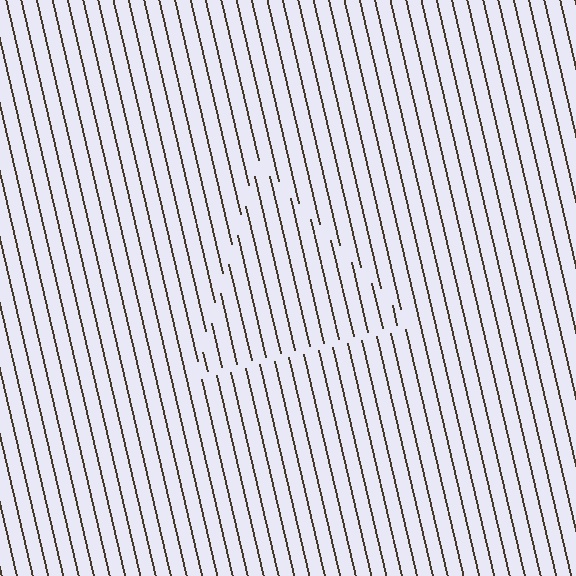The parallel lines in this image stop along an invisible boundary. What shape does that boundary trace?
An illusory triangle. The interior of the shape contains the same grating, shifted by half a period — the contour is defined by the phase discontinuity where line-ends from the inner and outer gratings abut.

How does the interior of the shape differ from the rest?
The interior of the shape contains the same grating, shifted by half a period — the contour is defined by the phase discontinuity where line-ends from the inner and outer gratings abut.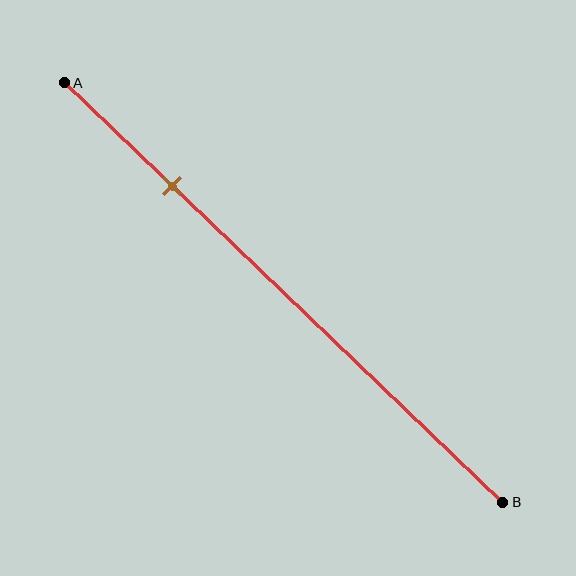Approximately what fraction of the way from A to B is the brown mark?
The brown mark is approximately 25% of the way from A to B.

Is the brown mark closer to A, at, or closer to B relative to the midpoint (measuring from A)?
The brown mark is closer to point A than the midpoint of segment AB.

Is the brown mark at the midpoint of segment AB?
No, the mark is at about 25% from A, not at the 50% midpoint.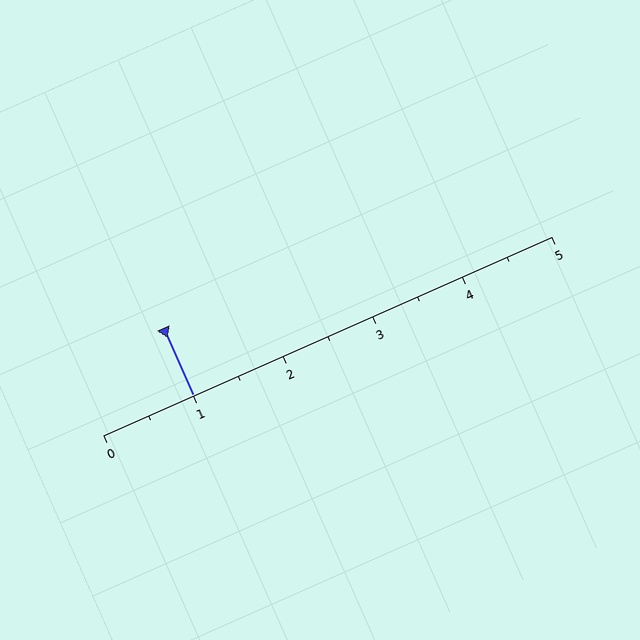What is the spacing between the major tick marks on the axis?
The major ticks are spaced 1 apart.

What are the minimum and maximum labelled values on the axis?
The axis runs from 0 to 5.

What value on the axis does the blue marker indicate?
The marker indicates approximately 1.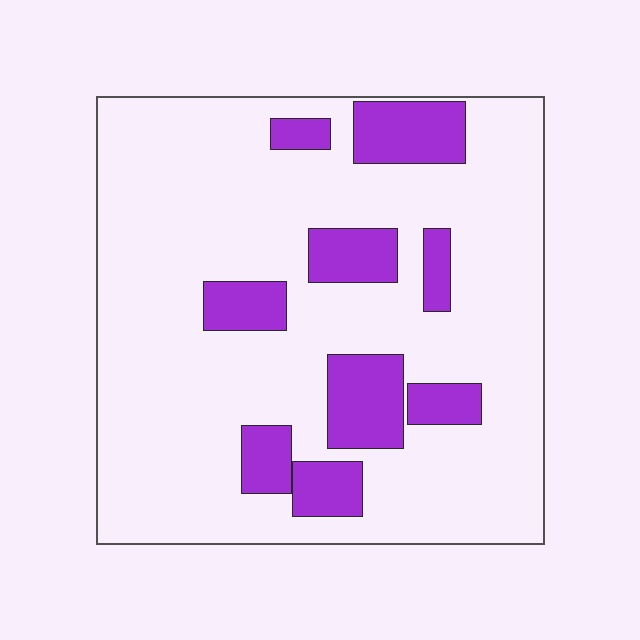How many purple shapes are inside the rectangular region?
9.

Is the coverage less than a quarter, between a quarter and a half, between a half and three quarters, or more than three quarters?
Less than a quarter.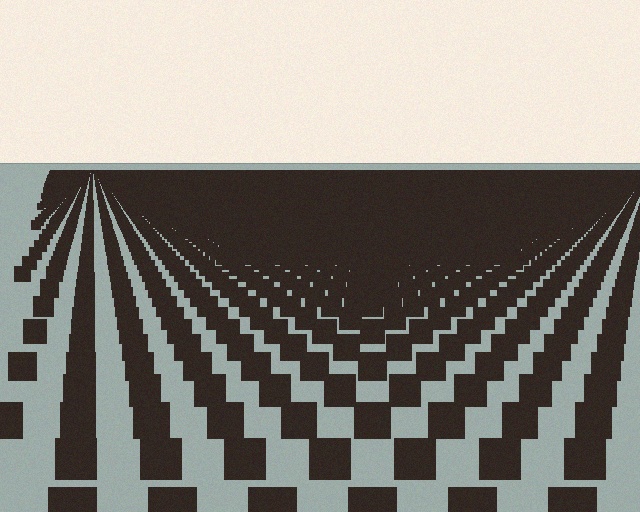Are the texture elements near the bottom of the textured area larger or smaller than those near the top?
Larger. Near the bottom, elements are closer to the viewer and appear at a bigger on-screen size.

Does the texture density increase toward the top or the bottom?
Density increases toward the top.